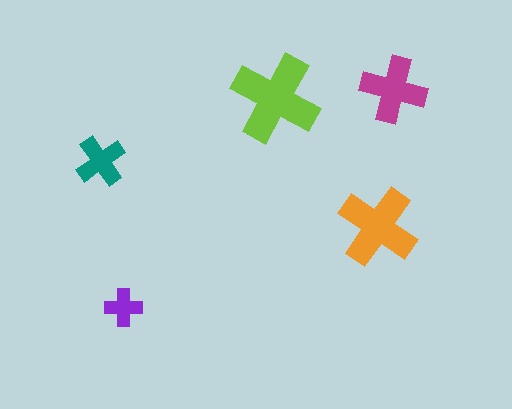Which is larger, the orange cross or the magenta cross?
The orange one.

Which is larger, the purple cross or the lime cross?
The lime one.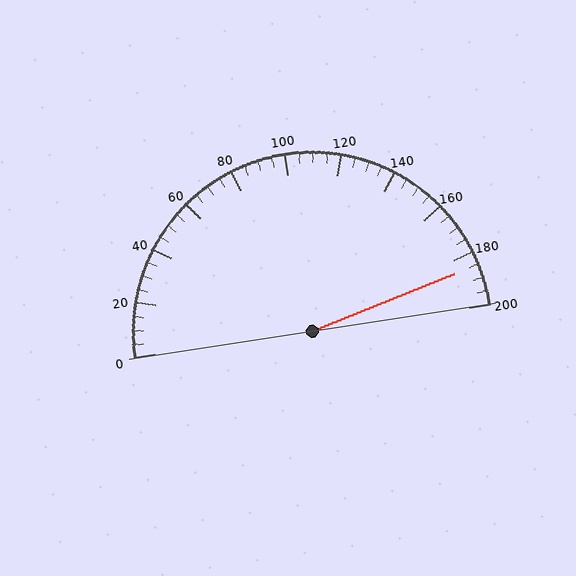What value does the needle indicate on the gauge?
The needle indicates approximately 185.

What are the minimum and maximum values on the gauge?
The gauge ranges from 0 to 200.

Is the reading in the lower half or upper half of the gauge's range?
The reading is in the upper half of the range (0 to 200).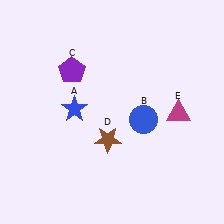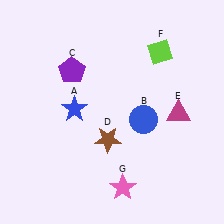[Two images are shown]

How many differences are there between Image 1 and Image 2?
There are 2 differences between the two images.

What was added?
A lime diamond (F), a pink star (G) were added in Image 2.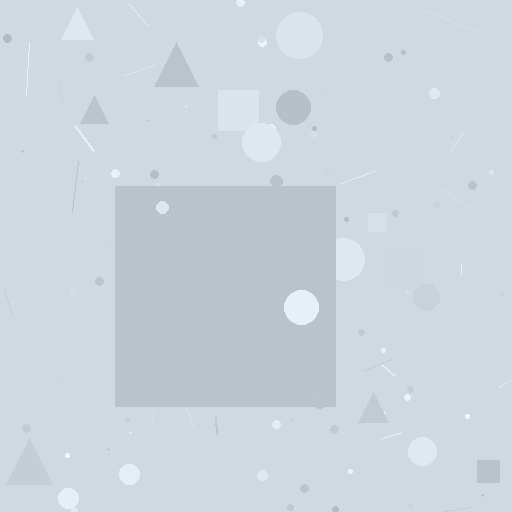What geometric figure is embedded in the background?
A square is embedded in the background.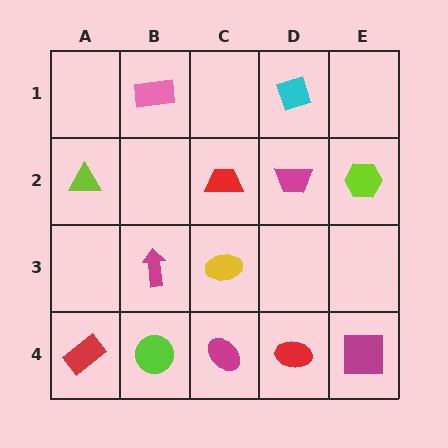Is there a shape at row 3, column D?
No, that cell is empty.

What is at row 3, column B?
A magenta arrow.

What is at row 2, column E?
A lime hexagon.